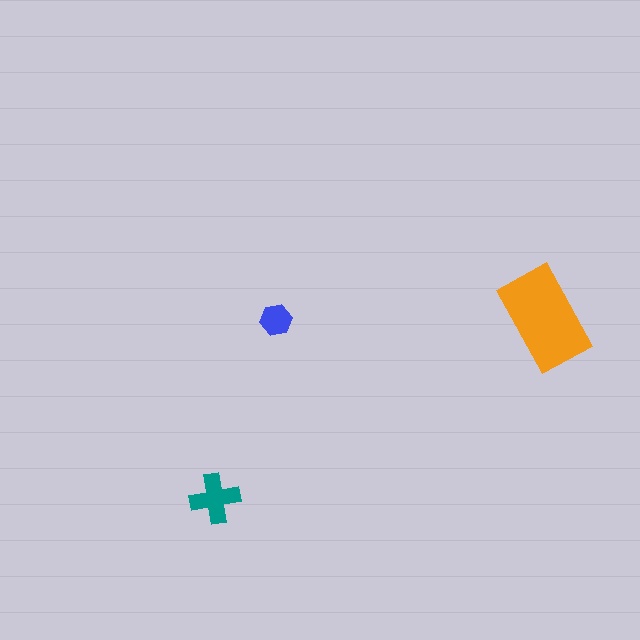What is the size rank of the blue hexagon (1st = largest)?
3rd.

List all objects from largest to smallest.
The orange rectangle, the teal cross, the blue hexagon.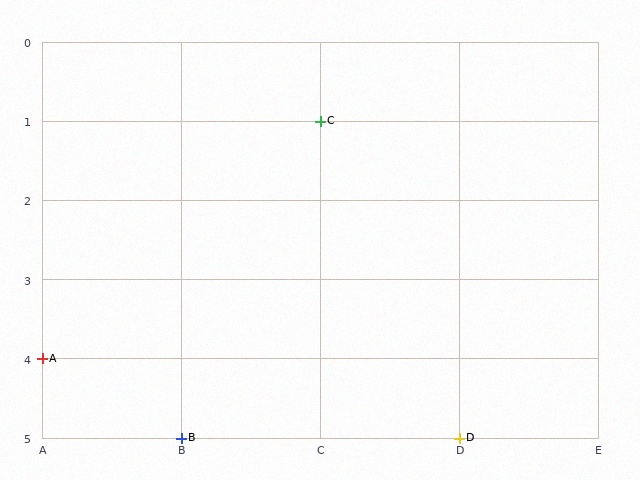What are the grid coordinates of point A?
Point A is at grid coordinates (A, 4).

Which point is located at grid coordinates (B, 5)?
Point B is at (B, 5).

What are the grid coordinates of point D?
Point D is at grid coordinates (D, 5).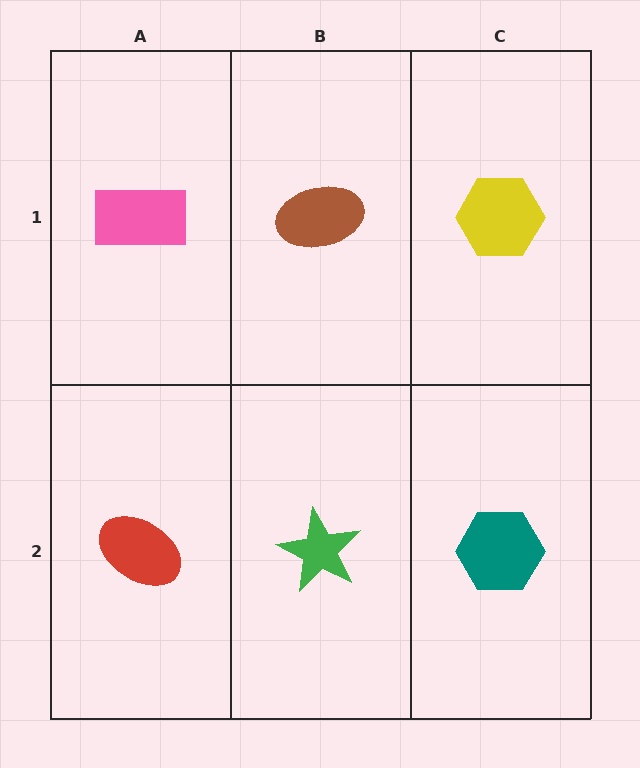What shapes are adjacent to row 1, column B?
A green star (row 2, column B), a pink rectangle (row 1, column A), a yellow hexagon (row 1, column C).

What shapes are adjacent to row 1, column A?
A red ellipse (row 2, column A), a brown ellipse (row 1, column B).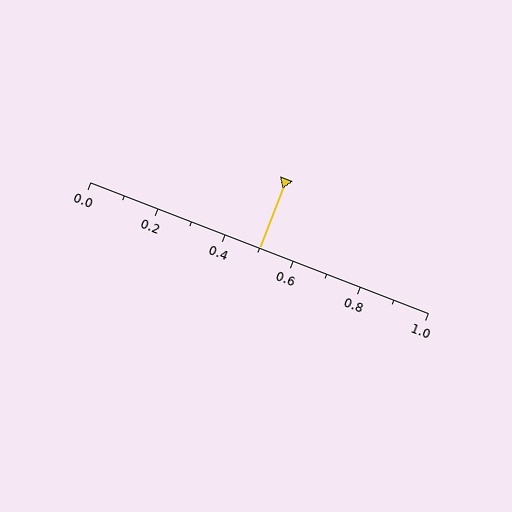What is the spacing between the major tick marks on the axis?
The major ticks are spaced 0.2 apart.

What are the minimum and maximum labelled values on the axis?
The axis runs from 0.0 to 1.0.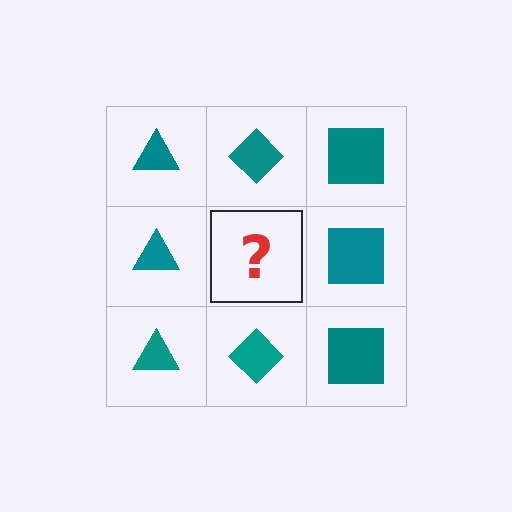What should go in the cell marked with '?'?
The missing cell should contain a teal diamond.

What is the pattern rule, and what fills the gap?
The rule is that each column has a consistent shape. The gap should be filled with a teal diamond.